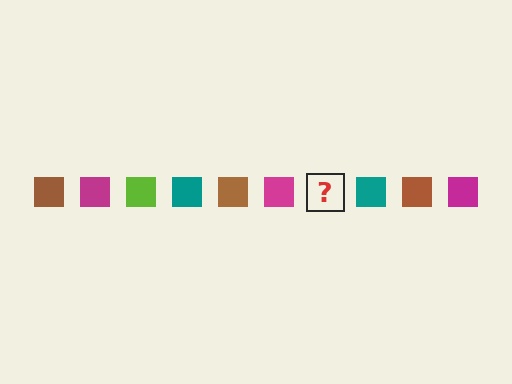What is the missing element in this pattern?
The missing element is a lime square.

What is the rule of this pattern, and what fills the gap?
The rule is that the pattern cycles through brown, magenta, lime, teal squares. The gap should be filled with a lime square.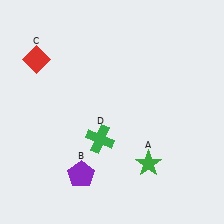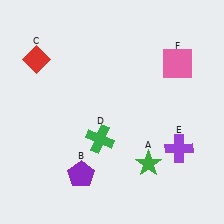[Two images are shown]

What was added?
A purple cross (E), a pink square (F) were added in Image 2.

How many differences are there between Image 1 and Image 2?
There are 2 differences between the two images.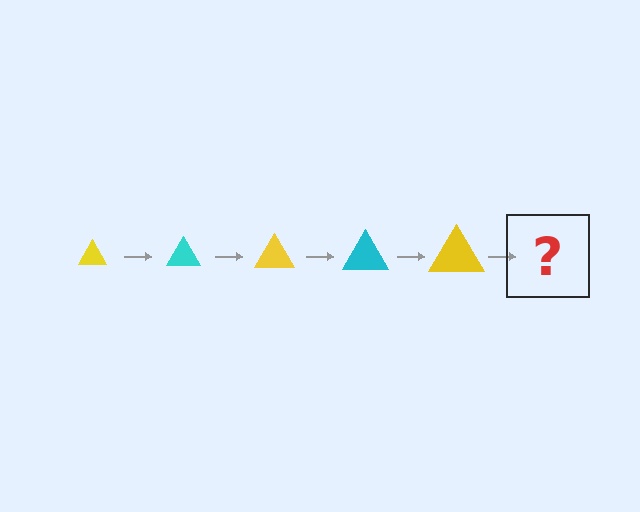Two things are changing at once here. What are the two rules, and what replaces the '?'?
The two rules are that the triangle grows larger each step and the color cycles through yellow and cyan. The '?' should be a cyan triangle, larger than the previous one.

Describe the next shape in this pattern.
It should be a cyan triangle, larger than the previous one.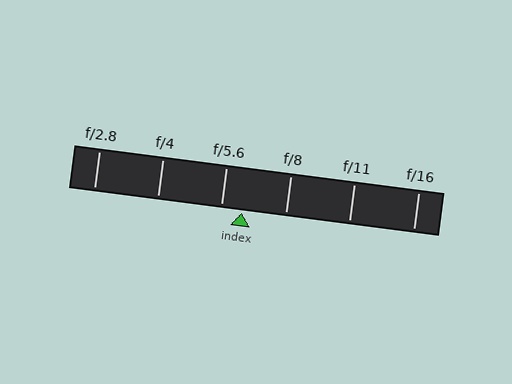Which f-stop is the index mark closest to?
The index mark is closest to f/5.6.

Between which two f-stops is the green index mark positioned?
The index mark is between f/5.6 and f/8.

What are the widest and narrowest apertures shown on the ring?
The widest aperture shown is f/2.8 and the narrowest is f/16.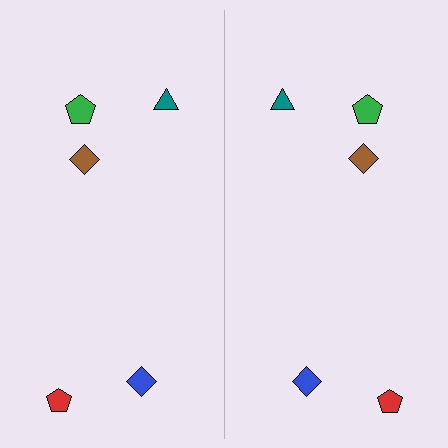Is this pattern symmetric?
Yes, this pattern has bilateral (reflection) symmetry.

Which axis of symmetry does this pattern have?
The pattern has a vertical axis of symmetry running through the center of the image.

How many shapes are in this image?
There are 10 shapes in this image.